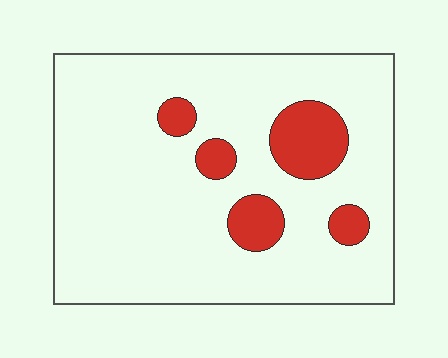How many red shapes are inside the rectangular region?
5.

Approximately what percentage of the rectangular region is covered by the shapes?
Approximately 15%.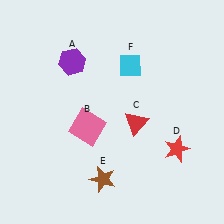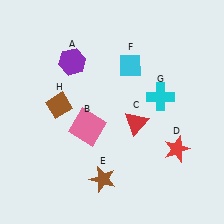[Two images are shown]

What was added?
A cyan cross (G), a brown diamond (H) were added in Image 2.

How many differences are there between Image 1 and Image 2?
There are 2 differences between the two images.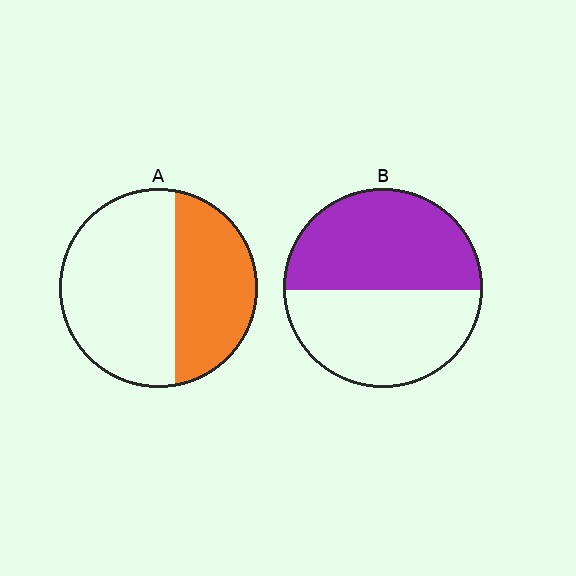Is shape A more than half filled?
No.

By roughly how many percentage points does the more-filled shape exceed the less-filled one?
By roughly 10 percentage points (B over A).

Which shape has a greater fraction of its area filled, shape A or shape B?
Shape B.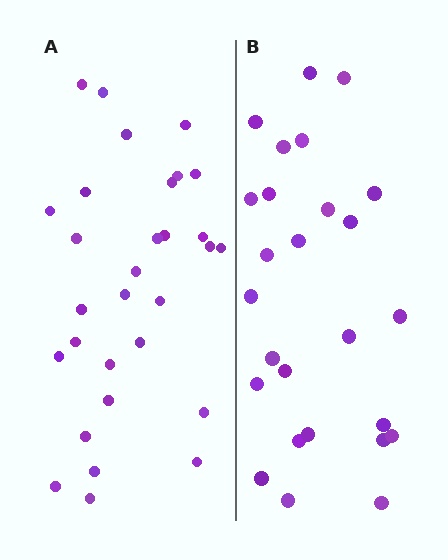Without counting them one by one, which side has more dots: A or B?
Region A (the left region) has more dots.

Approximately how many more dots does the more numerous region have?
Region A has about 4 more dots than region B.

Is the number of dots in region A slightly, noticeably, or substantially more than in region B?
Region A has only slightly more — the two regions are fairly close. The ratio is roughly 1.2 to 1.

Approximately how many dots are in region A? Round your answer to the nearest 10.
About 30 dots.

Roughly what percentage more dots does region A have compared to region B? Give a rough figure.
About 15% more.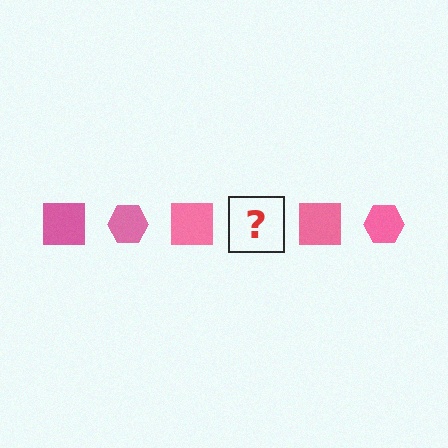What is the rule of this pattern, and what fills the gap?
The rule is that the pattern cycles through square, hexagon shapes in pink. The gap should be filled with a pink hexagon.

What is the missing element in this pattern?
The missing element is a pink hexagon.